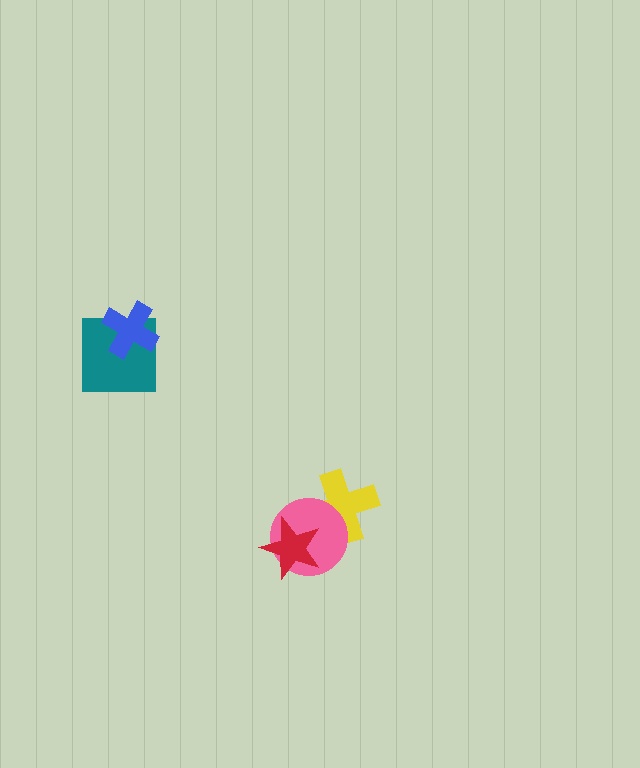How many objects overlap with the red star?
1 object overlaps with the red star.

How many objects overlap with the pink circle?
2 objects overlap with the pink circle.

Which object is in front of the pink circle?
The red star is in front of the pink circle.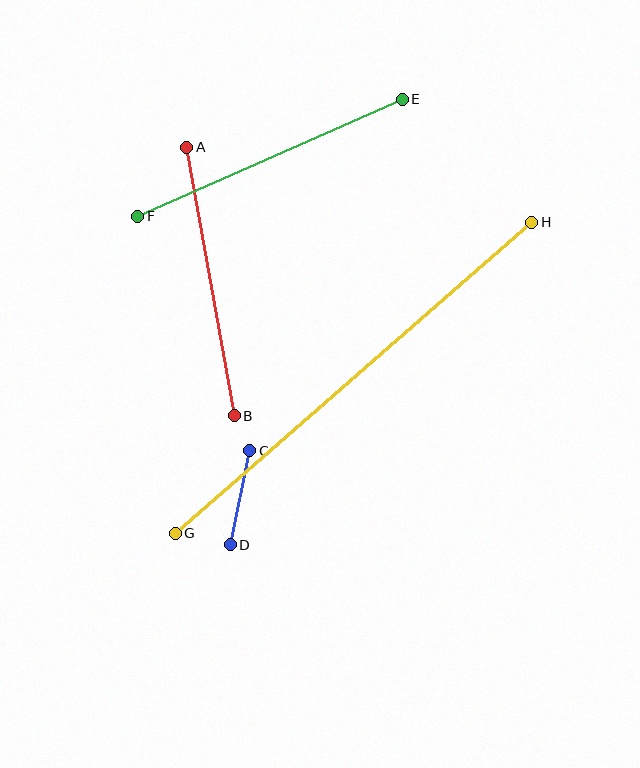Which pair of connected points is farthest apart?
Points G and H are farthest apart.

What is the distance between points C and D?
The distance is approximately 96 pixels.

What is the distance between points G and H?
The distance is approximately 473 pixels.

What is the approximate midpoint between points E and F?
The midpoint is at approximately (270, 158) pixels.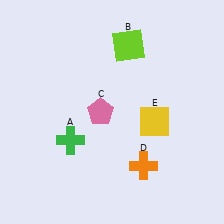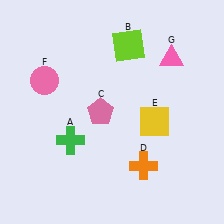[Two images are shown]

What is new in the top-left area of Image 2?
A pink circle (F) was added in the top-left area of Image 2.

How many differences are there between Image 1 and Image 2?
There are 2 differences between the two images.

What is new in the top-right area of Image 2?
A pink triangle (G) was added in the top-right area of Image 2.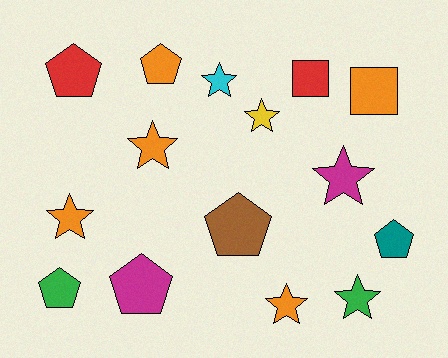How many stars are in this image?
There are 7 stars.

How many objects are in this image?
There are 15 objects.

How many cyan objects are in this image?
There is 1 cyan object.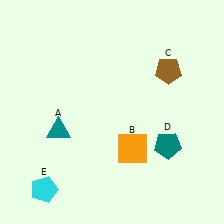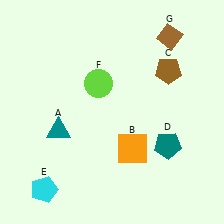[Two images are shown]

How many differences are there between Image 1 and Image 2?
There are 2 differences between the two images.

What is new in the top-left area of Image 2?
A lime circle (F) was added in the top-left area of Image 2.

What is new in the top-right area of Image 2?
A brown diamond (G) was added in the top-right area of Image 2.